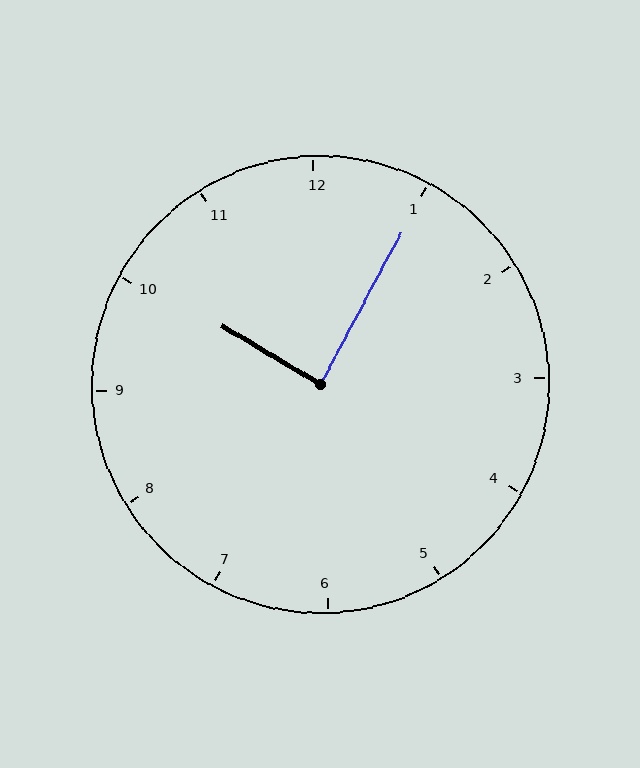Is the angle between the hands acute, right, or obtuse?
It is right.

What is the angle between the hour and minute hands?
Approximately 88 degrees.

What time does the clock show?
10:05.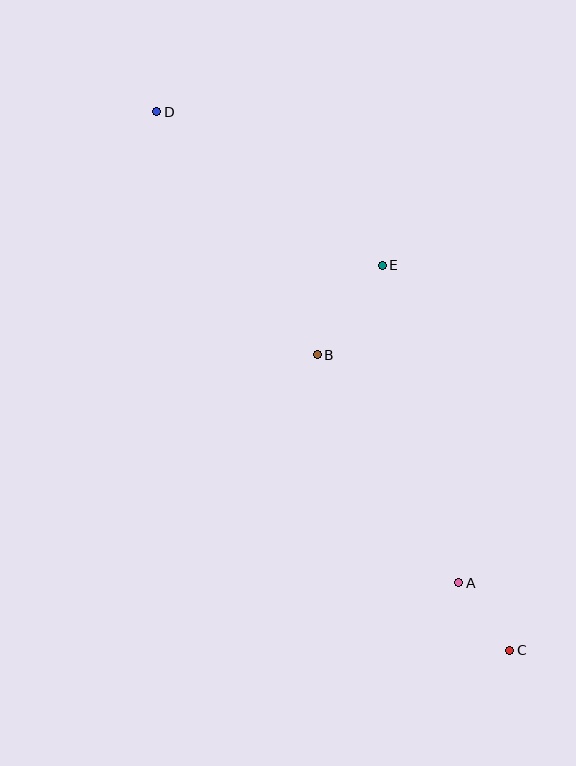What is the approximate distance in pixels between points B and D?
The distance between B and D is approximately 291 pixels.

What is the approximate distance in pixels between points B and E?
The distance between B and E is approximately 110 pixels.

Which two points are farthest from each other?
Points C and D are farthest from each other.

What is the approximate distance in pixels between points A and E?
The distance between A and E is approximately 327 pixels.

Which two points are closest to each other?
Points A and C are closest to each other.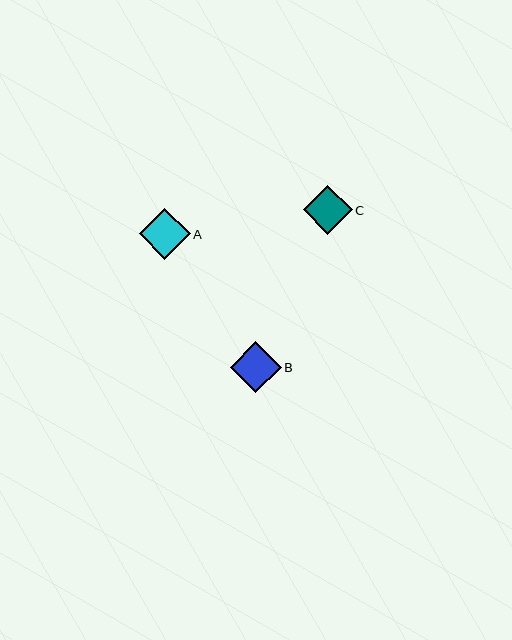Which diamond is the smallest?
Diamond C is the smallest with a size of approximately 49 pixels.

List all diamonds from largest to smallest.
From largest to smallest: A, B, C.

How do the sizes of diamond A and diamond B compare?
Diamond A and diamond B are approximately the same size.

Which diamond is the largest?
Diamond A is the largest with a size of approximately 51 pixels.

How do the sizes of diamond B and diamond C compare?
Diamond B and diamond C are approximately the same size.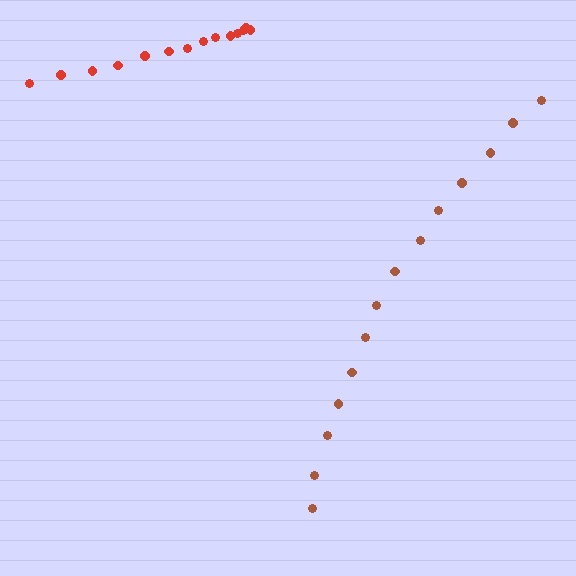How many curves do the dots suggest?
There are 2 distinct paths.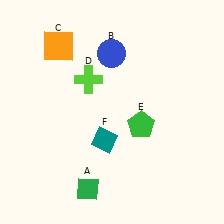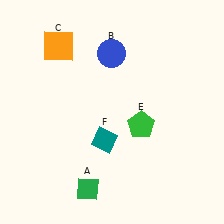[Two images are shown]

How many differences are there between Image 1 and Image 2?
There is 1 difference between the two images.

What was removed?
The lime cross (D) was removed in Image 2.